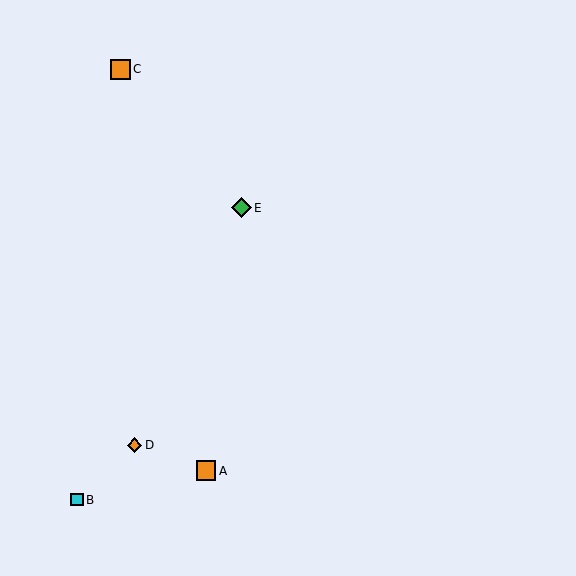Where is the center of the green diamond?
The center of the green diamond is at (242, 208).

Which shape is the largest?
The orange square (labeled C) is the largest.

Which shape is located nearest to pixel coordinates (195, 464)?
The orange square (labeled A) at (206, 471) is nearest to that location.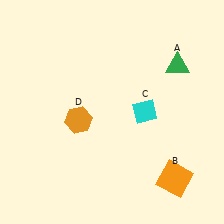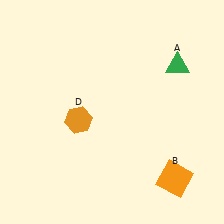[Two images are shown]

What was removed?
The cyan diamond (C) was removed in Image 2.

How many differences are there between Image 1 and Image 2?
There is 1 difference between the two images.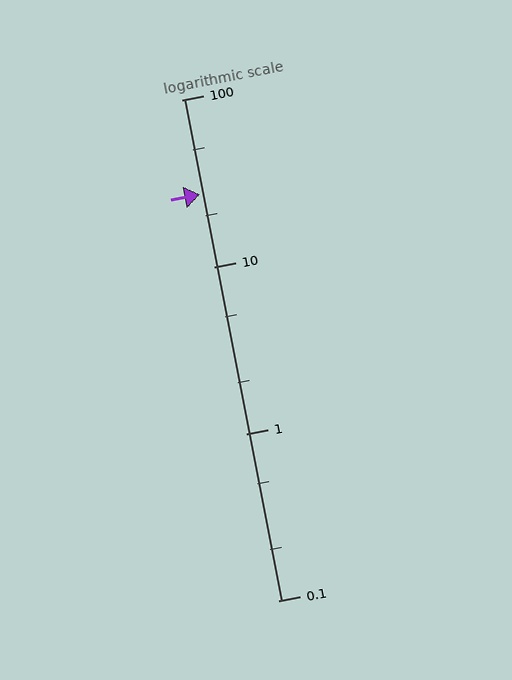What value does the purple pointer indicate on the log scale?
The pointer indicates approximately 27.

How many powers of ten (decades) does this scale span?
The scale spans 3 decades, from 0.1 to 100.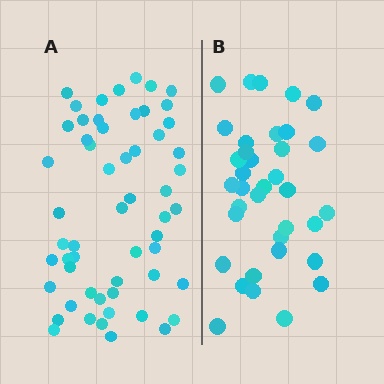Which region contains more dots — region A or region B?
Region A (the left region) has more dots.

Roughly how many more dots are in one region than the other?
Region A has approximately 20 more dots than region B.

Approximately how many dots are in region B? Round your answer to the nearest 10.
About 40 dots. (The exact count is 36, which rounds to 40.)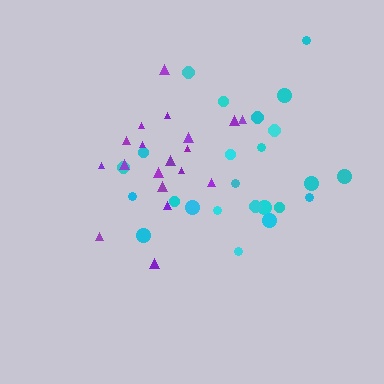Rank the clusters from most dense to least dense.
purple, cyan.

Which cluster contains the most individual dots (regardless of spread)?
Cyan (24).